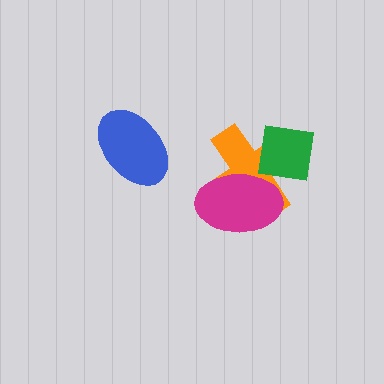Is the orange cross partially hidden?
Yes, it is partially covered by another shape.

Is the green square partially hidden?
Yes, it is partially covered by another shape.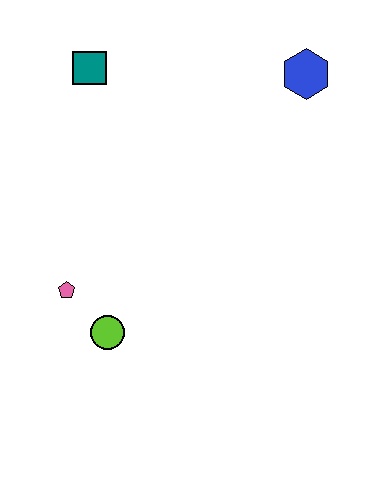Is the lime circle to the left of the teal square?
No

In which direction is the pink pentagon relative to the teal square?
The pink pentagon is below the teal square.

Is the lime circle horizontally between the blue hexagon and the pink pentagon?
Yes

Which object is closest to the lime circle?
The pink pentagon is closest to the lime circle.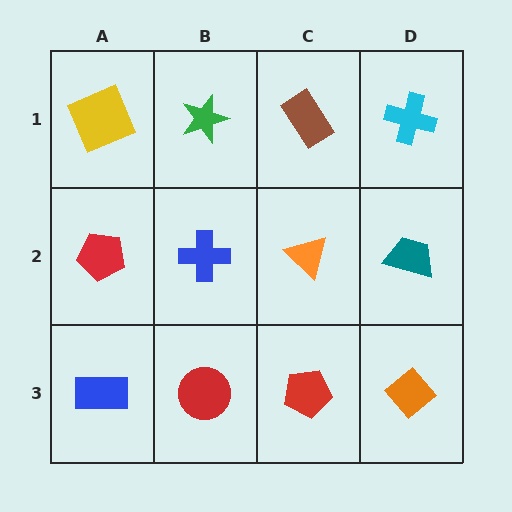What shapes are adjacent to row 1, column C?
An orange triangle (row 2, column C), a green star (row 1, column B), a cyan cross (row 1, column D).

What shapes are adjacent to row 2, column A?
A yellow square (row 1, column A), a blue rectangle (row 3, column A), a blue cross (row 2, column B).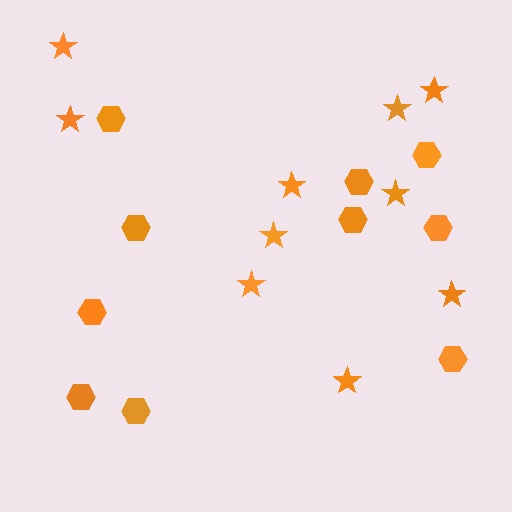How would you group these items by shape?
There are 2 groups: one group of hexagons (10) and one group of stars (10).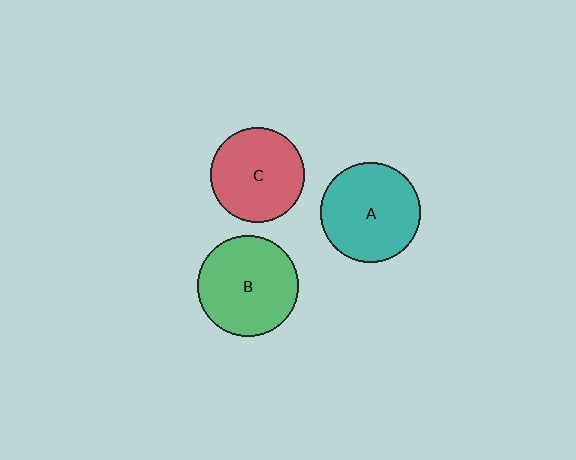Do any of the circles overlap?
No, none of the circles overlap.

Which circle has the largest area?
Circle B (green).